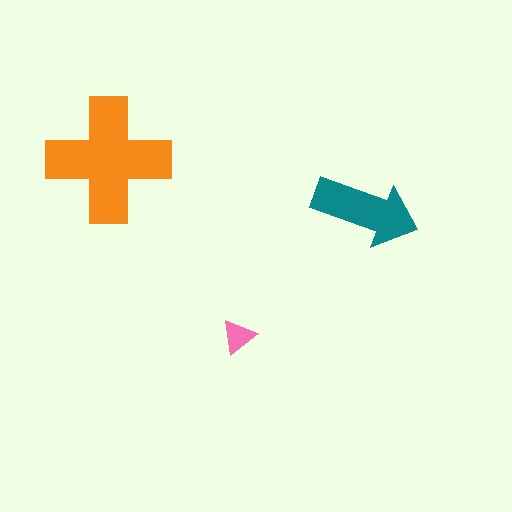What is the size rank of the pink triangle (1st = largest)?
3rd.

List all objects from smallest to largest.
The pink triangle, the teal arrow, the orange cross.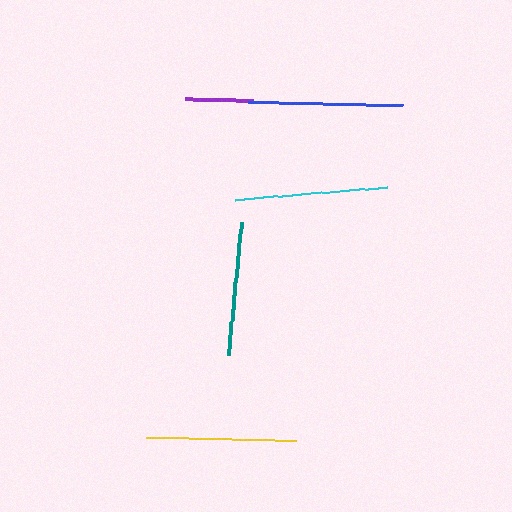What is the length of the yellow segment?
The yellow segment is approximately 150 pixels long.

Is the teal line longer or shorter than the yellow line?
The yellow line is longer than the teal line.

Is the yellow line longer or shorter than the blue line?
The blue line is longer than the yellow line.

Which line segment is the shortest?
The purple line is the shortest at approximately 68 pixels.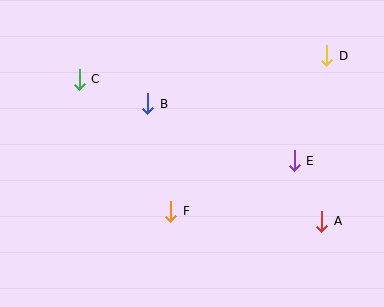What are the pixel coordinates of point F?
Point F is at (171, 211).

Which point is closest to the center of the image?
Point F at (171, 211) is closest to the center.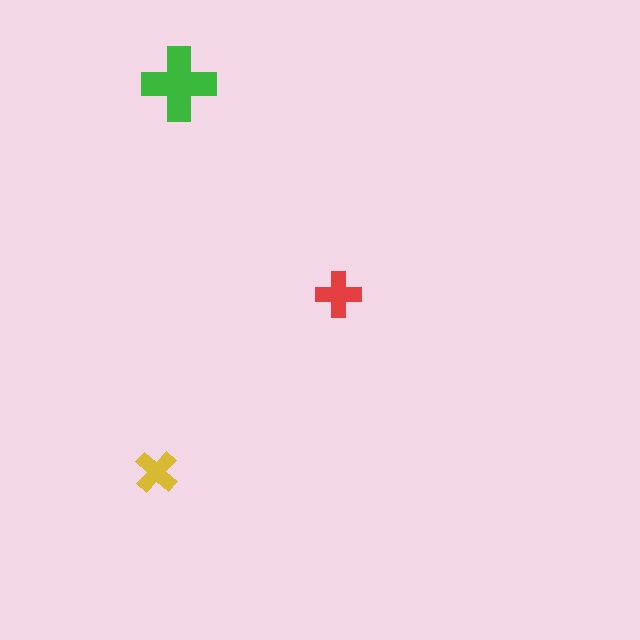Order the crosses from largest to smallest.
the green one, the red one, the yellow one.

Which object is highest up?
The green cross is topmost.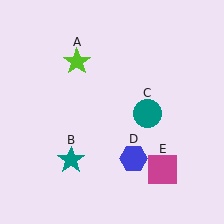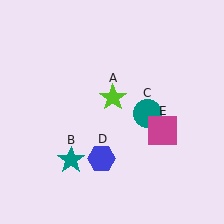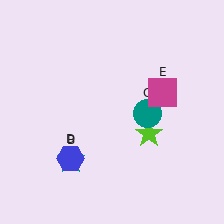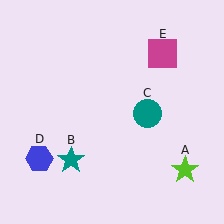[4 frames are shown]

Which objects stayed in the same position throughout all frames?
Teal star (object B) and teal circle (object C) remained stationary.